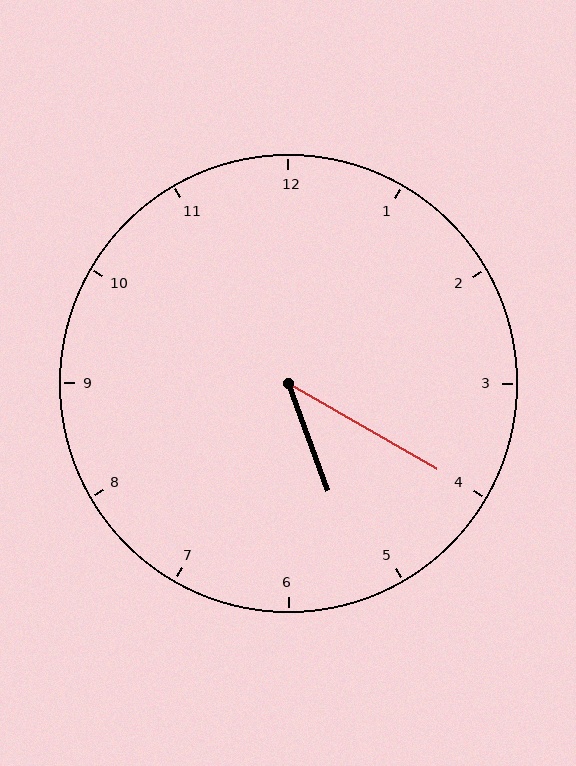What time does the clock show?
5:20.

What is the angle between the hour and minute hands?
Approximately 40 degrees.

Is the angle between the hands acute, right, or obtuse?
It is acute.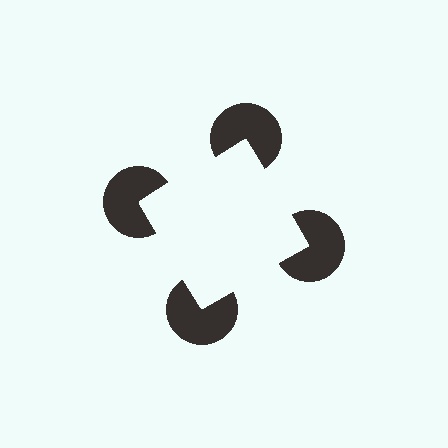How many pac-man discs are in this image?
There are 4 — one at each vertex of the illusory square.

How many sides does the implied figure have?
4 sides.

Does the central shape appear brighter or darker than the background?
It typically appears slightly brighter than the background, even though no actual brightness change is drawn.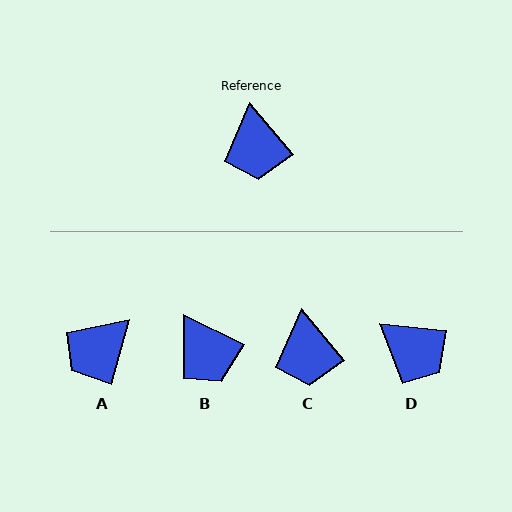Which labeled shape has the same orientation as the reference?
C.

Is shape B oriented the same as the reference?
No, it is off by about 23 degrees.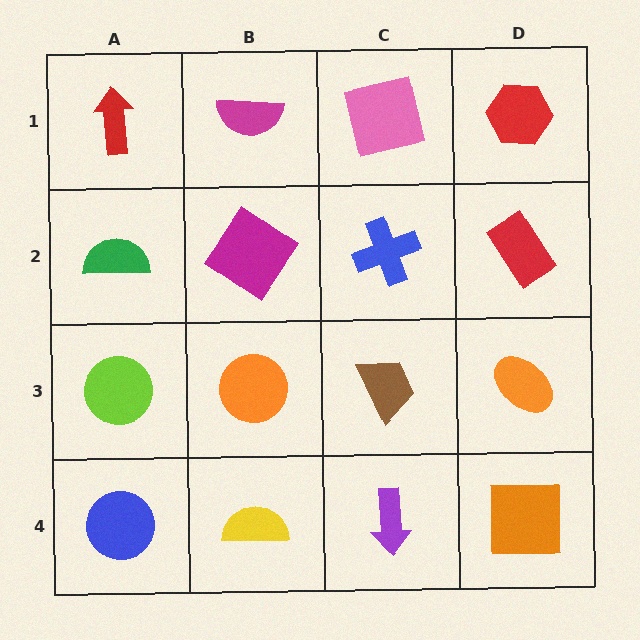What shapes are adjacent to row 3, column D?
A red rectangle (row 2, column D), an orange square (row 4, column D), a brown trapezoid (row 3, column C).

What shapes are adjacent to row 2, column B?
A magenta semicircle (row 1, column B), an orange circle (row 3, column B), a green semicircle (row 2, column A), a blue cross (row 2, column C).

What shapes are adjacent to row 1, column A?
A green semicircle (row 2, column A), a magenta semicircle (row 1, column B).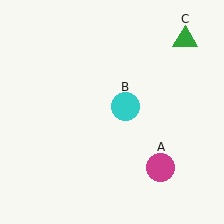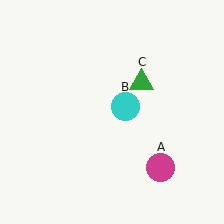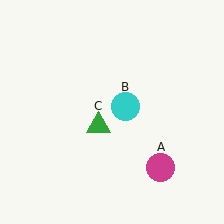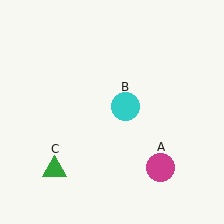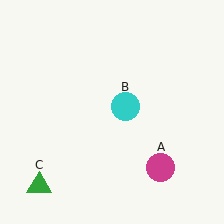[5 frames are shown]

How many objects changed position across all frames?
1 object changed position: green triangle (object C).